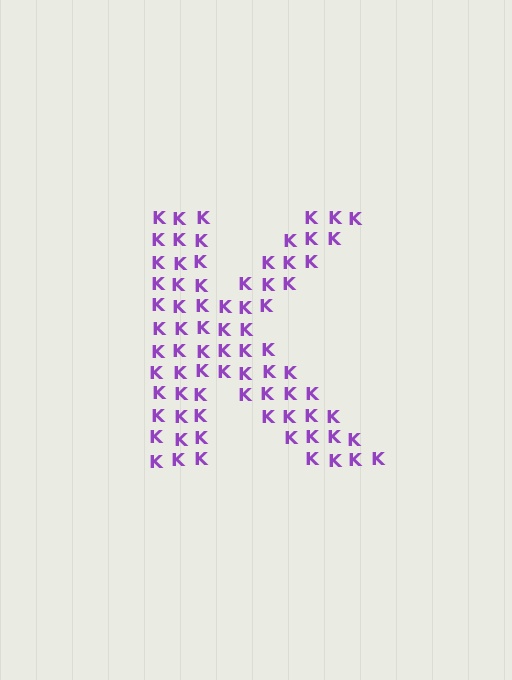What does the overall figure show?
The overall figure shows the letter K.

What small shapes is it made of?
It is made of small letter K's.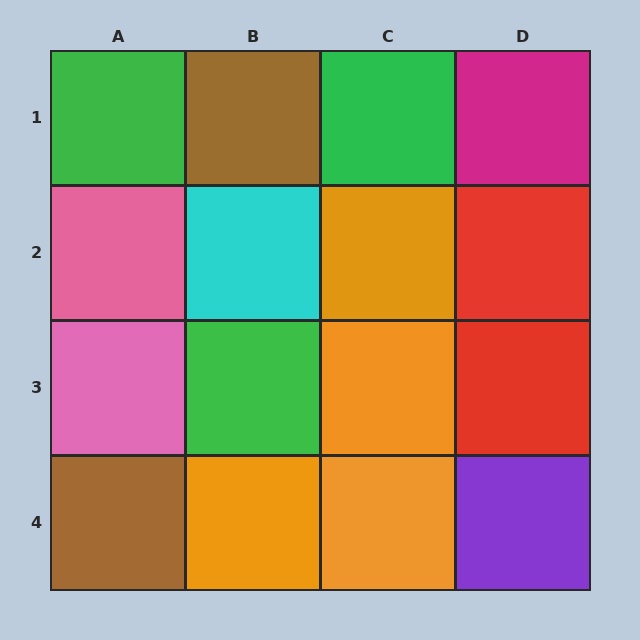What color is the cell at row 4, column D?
Purple.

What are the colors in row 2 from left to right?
Pink, cyan, orange, red.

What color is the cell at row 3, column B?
Green.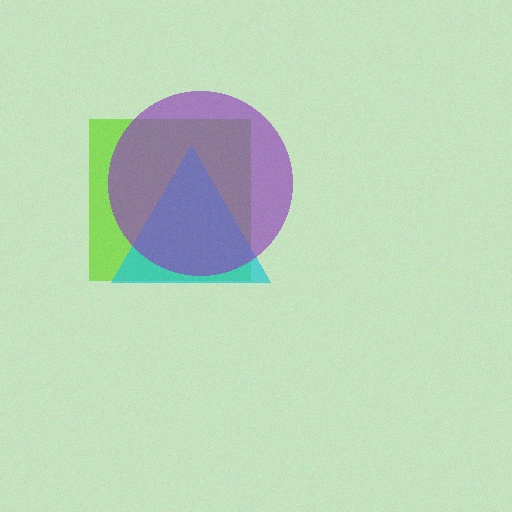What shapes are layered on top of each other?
The layered shapes are: a lime square, a cyan triangle, a purple circle.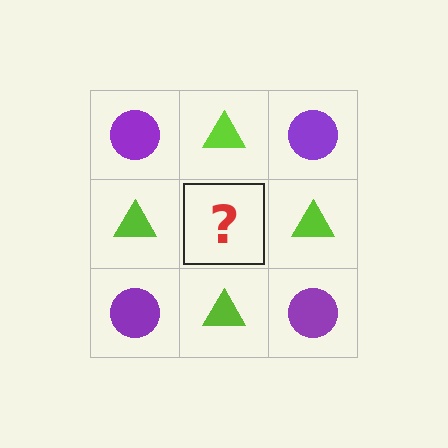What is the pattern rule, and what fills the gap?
The rule is that it alternates purple circle and lime triangle in a checkerboard pattern. The gap should be filled with a purple circle.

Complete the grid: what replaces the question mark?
The question mark should be replaced with a purple circle.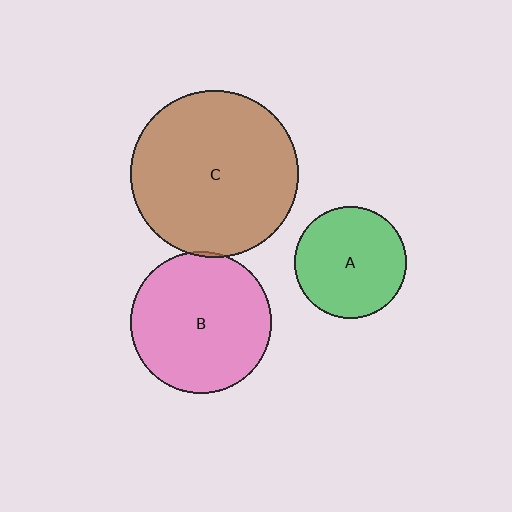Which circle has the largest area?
Circle C (brown).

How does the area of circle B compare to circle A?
Approximately 1.6 times.